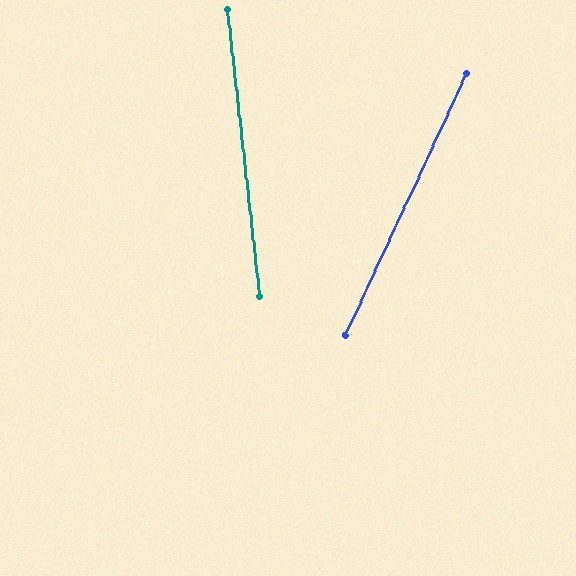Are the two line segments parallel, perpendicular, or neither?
Neither parallel nor perpendicular — they differ by about 31°.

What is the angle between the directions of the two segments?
Approximately 31 degrees.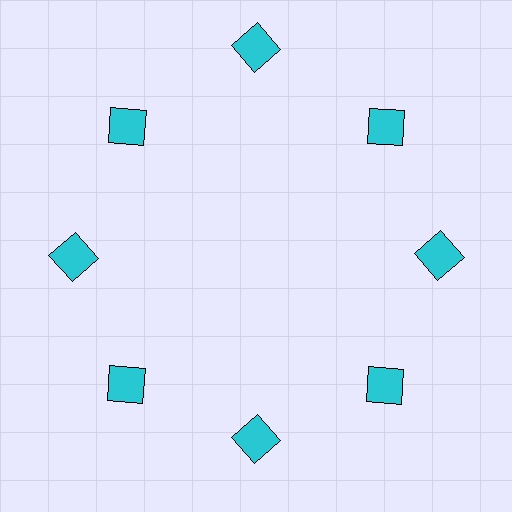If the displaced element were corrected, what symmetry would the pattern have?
It would have 8-fold rotational symmetry — the pattern would map onto itself every 45 degrees.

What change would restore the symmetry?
The symmetry would be restored by moving it inward, back onto the ring so that all 8 squares sit at equal angles and equal distance from the center.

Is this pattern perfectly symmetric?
No. The 8 cyan squares are arranged in a ring, but one element near the 12 o'clock position is pushed outward from the center, breaking the 8-fold rotational symmetry.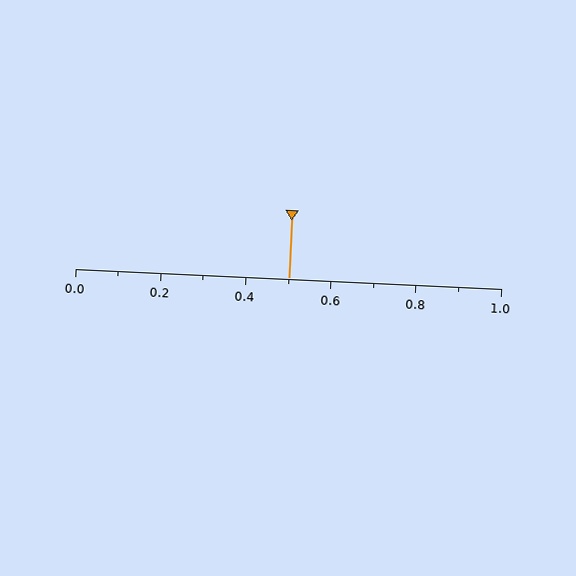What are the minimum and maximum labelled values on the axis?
The axis runs from 0.0 to 1.0.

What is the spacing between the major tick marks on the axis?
The major ticks are spaced 0.2 apart.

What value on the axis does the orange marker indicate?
The marker indicates approximately 0.5.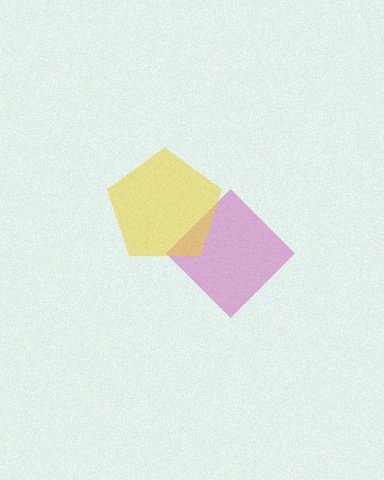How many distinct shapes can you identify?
There are 2 distinct shapes: a magenta diamond, a yellow pentagon.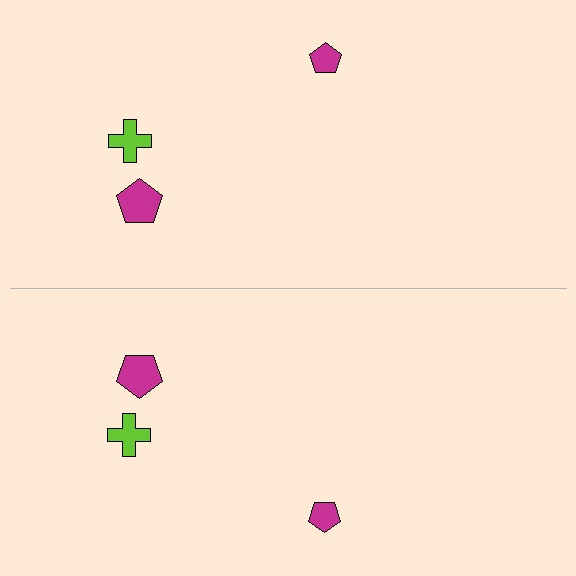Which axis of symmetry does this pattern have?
The pattern has a horizontal axis of symmetry running through the center of the image.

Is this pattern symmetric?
Yes, this pattern has bilateral (reflection) symmetry.